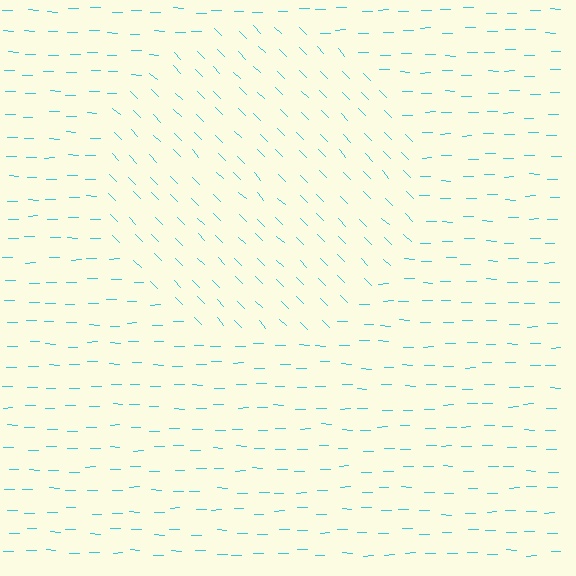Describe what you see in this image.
The image is filled with small cyan line segments. A circle region in the image has lines oriented differently from the surrounding lines, creating a visible texture boundary.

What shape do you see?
I see a circle.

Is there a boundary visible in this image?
Yes, there is a texture boundary formed by a change in line orientation.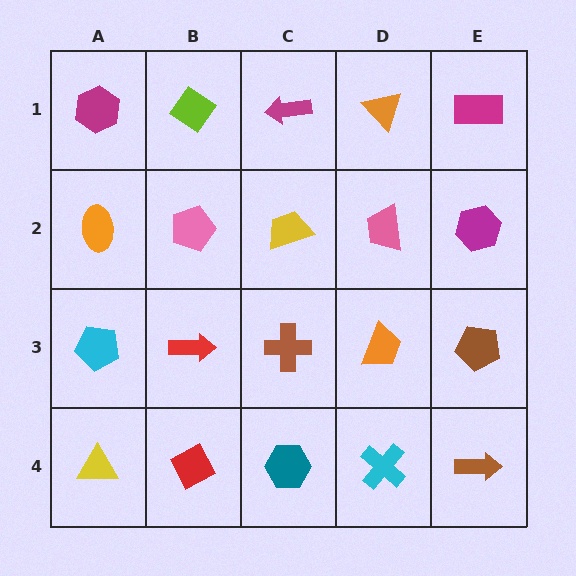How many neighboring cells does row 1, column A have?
2.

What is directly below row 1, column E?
A magenta hexagon.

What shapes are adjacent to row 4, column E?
A brown pentagon (row 3, column E), a cyan cross (row 4, column D).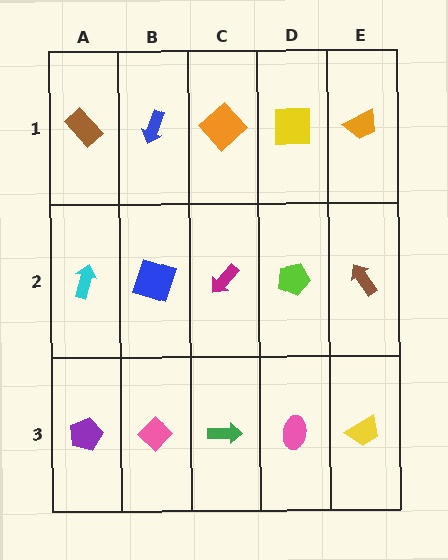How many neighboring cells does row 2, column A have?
3.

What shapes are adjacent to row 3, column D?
A lime pentagon (row 2, column D), a green arrow (row 3, column C), a yellow trapezoid (row 3, column E).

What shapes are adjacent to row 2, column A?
A brown rectangle (row 1, column A), a purple pentagon (row 3, column A), a blue square (row 2, column B).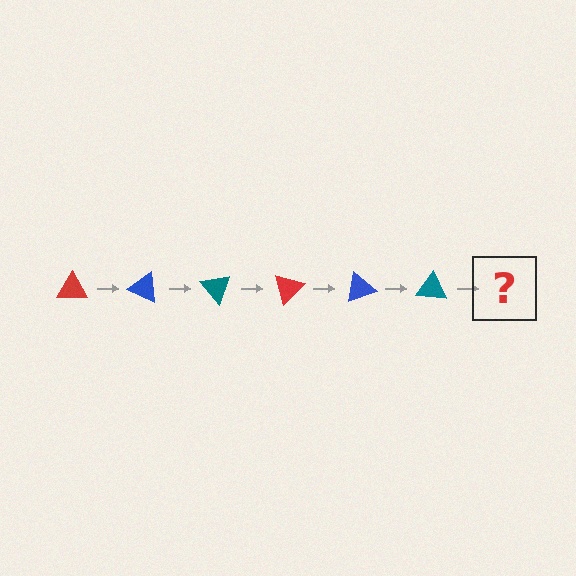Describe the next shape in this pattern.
It should be a red triangle, rotated 150 degrees from the start.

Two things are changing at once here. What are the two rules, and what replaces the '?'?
The two rules are that it rotates 25 degrees each step and the color cycles through red, blue, and teal. The '?' should be a red triangle, rotated 150 degrees from the start.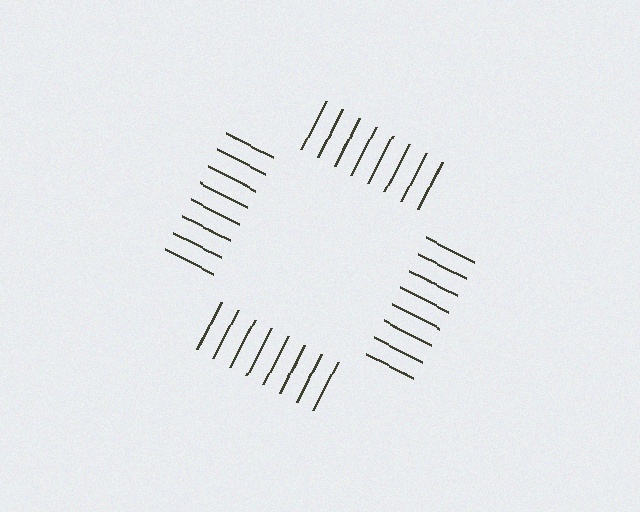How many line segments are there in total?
32 — 8 along each of the 4 edges.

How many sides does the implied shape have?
4 sides — the line-ends trace a square.